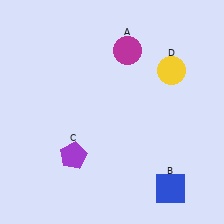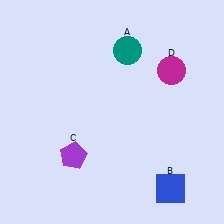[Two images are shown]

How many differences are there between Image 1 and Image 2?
There are 2 differences between the two images.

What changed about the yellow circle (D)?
In Image 1, D is yellow. In Image 2, it changed to magenta.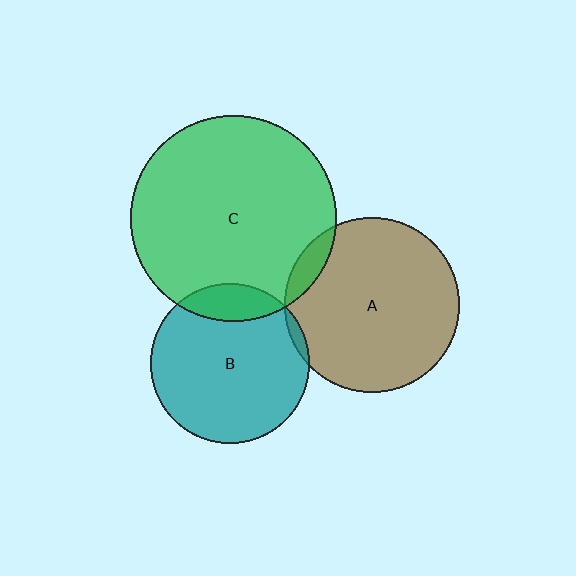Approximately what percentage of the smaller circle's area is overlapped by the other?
Approximately 5%.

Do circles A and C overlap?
Yes.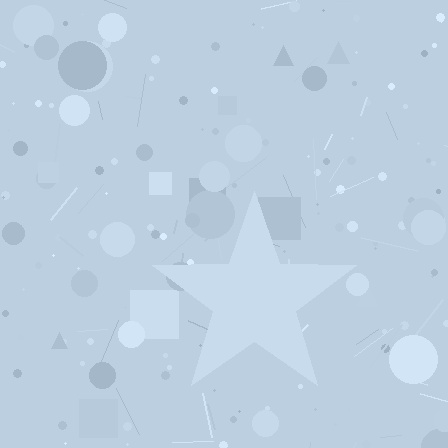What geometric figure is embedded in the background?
A star is embedded in the background.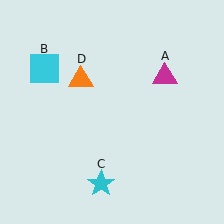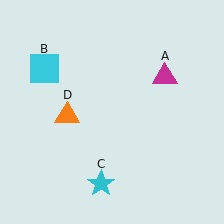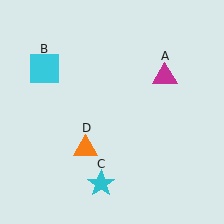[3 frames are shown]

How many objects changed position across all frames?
1 object changed position: orange triangle (object D).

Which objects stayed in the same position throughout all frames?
Magenta triangle (object A) and cyan square (object B) and cyan star (object C) remained stationary.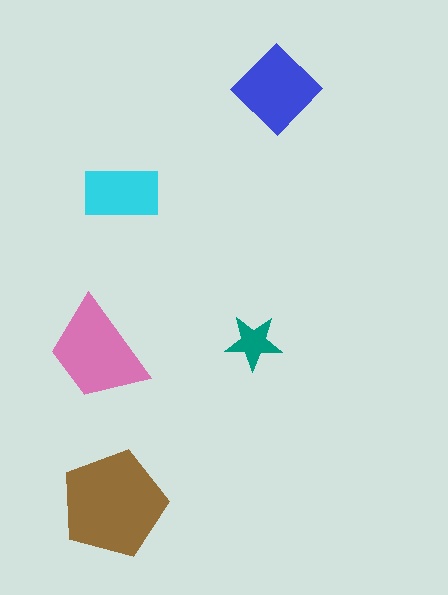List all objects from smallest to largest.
The teal star, the cyan rectangle, the blue diamond, the pink trapezoid, the brown pentagon.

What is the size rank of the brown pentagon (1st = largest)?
1st.